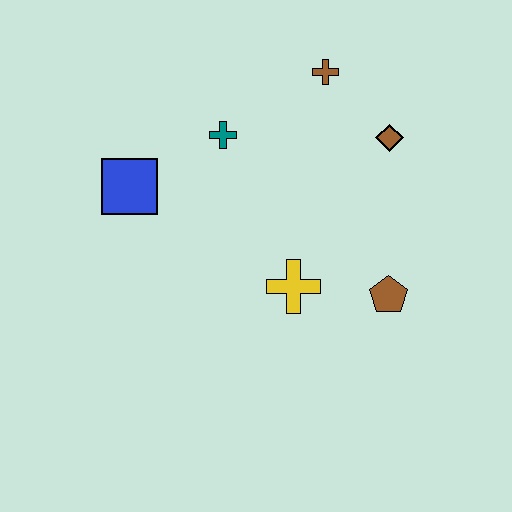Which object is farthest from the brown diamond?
The blue square is farthest from the brown diamond.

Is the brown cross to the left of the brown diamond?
Yes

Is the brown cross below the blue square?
No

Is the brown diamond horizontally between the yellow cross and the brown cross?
No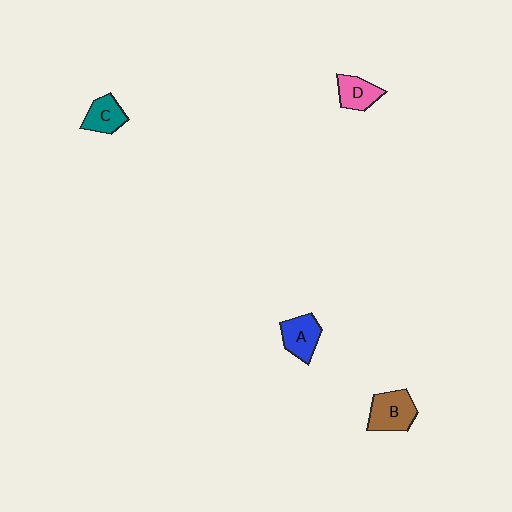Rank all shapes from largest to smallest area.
From largest to smallest: B (brown), A (blue), D (pink), C (teal).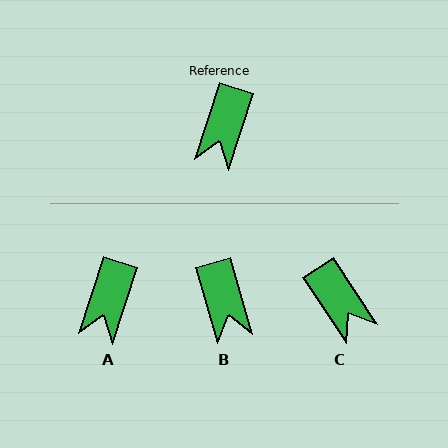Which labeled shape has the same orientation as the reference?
A.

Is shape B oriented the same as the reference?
No, it is off by about 34 degrees.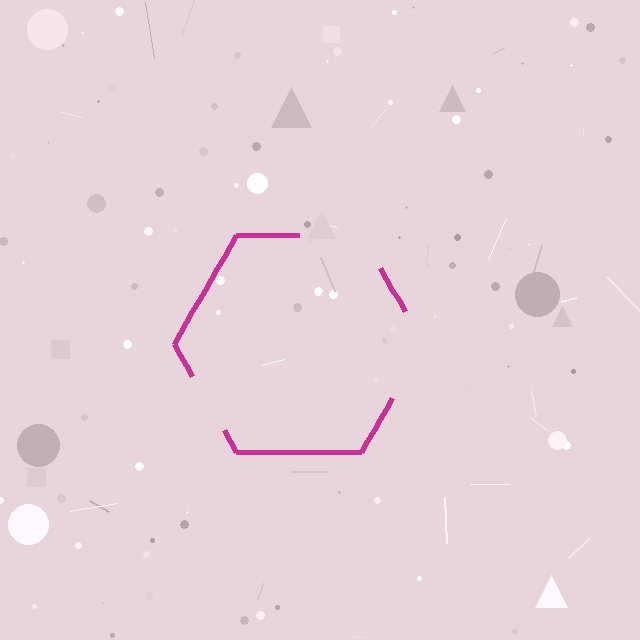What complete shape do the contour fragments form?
The contour fragments form a hexagon.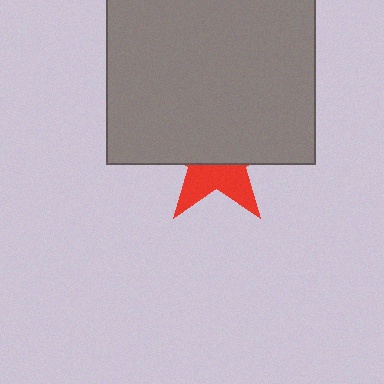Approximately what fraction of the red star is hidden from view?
Roughly 61% of the red star is hidden behind the gray square.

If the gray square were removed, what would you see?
You would see the complete red star.